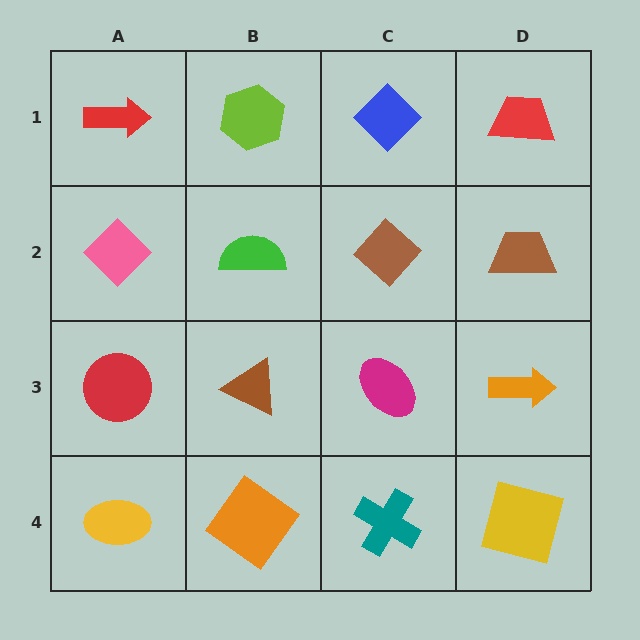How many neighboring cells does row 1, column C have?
3.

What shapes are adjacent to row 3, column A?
A pink diamond (row 2, column A), a yellow ellipse (row 4, column A), a brown triangle (row 3, column B).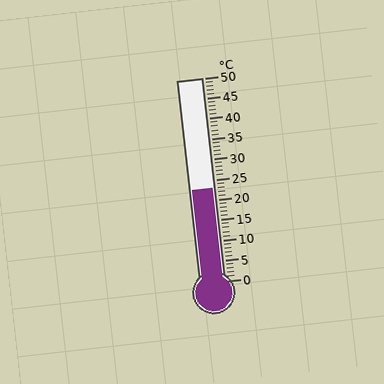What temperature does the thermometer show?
The thermometer shows approximately 23°C.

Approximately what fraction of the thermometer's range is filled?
The thermometer is filled to approximately 45% of its range.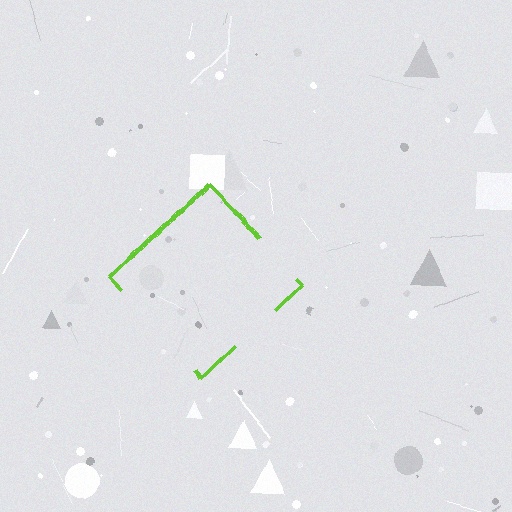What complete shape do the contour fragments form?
The contour fragments form a diamond.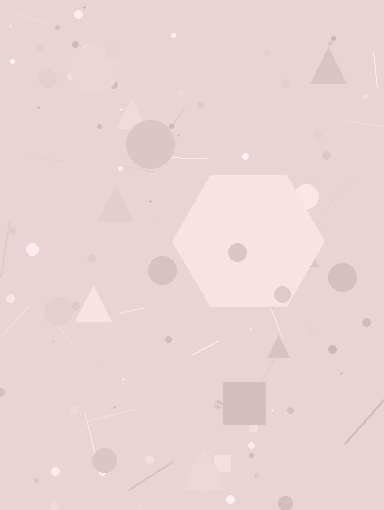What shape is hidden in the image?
A hexagon is hidden in the image.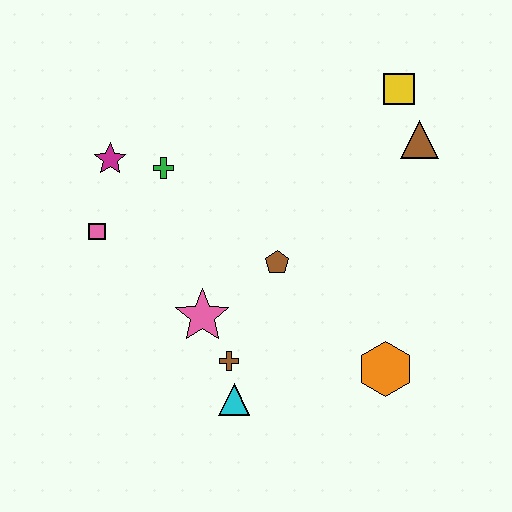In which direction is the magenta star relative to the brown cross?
The magenta star is above the brown cross.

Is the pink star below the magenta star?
Yes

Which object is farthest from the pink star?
The yellow square is farthest from the pink star.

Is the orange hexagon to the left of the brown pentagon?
No